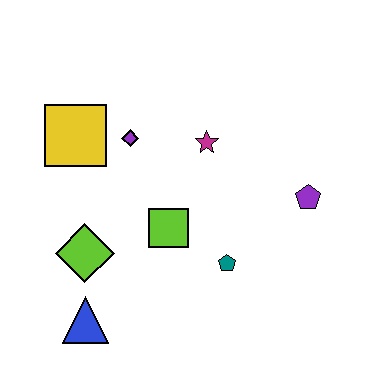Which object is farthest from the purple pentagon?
The blue triangle is farthest from the purple pentagon.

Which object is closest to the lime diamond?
The blue triangle is closest to the lime diamond.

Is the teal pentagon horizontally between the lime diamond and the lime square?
No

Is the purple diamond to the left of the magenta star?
Yes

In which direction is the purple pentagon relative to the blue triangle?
The purple pentagon is to the right of the blue triangle.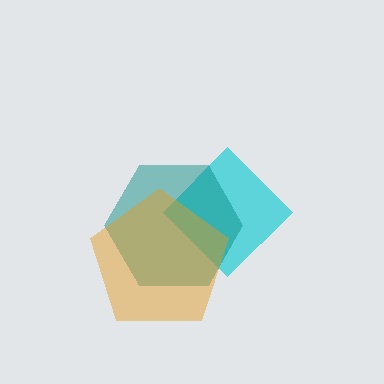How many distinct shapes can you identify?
There are 3 distinct shapes: a cyan diamond, a teal hexagon, an orange pentagon.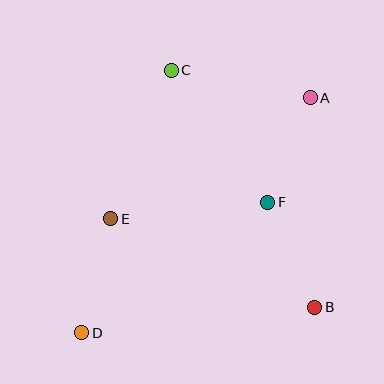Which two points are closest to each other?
Points A and F are closest to each other.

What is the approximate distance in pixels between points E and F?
The distance between E and F is approximately 158 pixels.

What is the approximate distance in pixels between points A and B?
The distance between A and B is approximately 210 pixels.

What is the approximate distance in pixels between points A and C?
The distance between A and C is approximately 142 pixels.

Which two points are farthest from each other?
Points A and D are farthest from each other.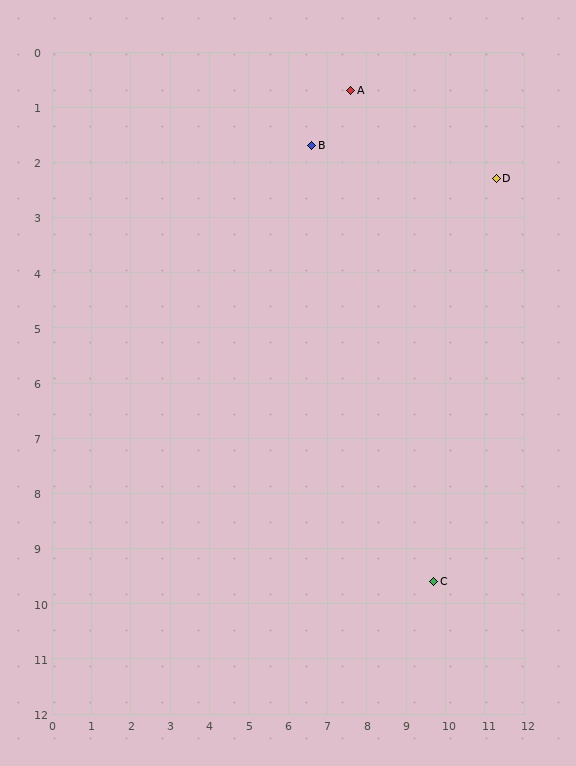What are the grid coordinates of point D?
Point D is at approximately (11.3, 2.3).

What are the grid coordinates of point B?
Point B is at approximately (6.6, 1.7).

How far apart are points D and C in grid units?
Points D and C are about 7.5 grid units apart.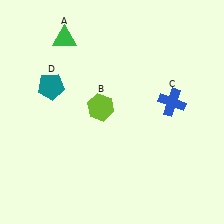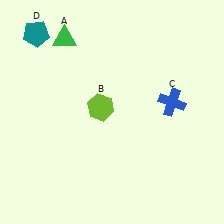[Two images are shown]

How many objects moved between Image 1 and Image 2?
1 object moved between the two images.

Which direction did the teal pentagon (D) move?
The teal pentagon (D) moved up.